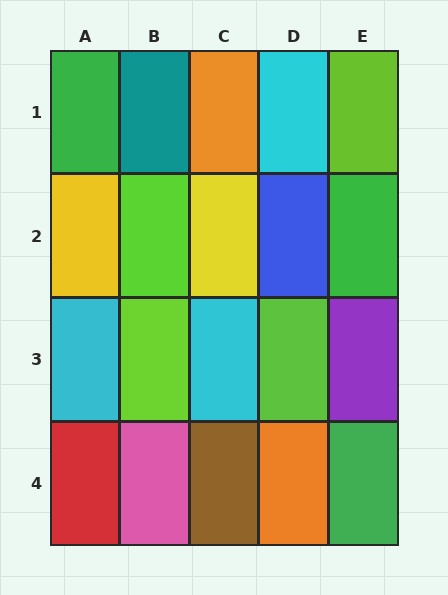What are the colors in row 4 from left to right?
Red, pink, brown, orange, green.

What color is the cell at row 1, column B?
Teal.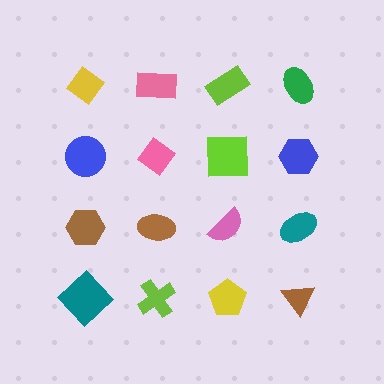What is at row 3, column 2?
A brown ellipse.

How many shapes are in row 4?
4 shapes.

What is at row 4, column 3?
A yellow pentagon.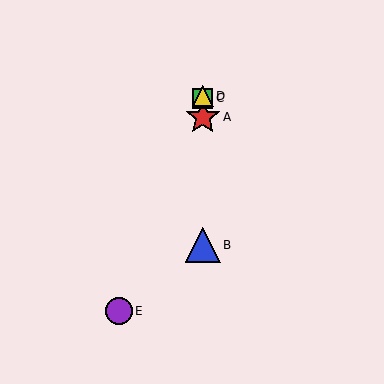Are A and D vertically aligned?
Yes, both are at x≈203.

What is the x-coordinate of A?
Object A is at x≈203.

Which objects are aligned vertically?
Objects A, B, C, D are aligned vertically.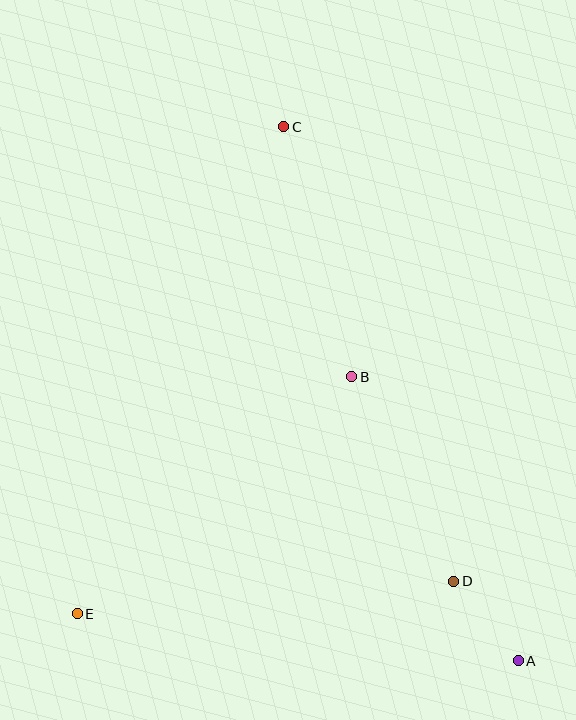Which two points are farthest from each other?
Points A and C are farthest from each other.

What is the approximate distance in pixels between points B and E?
The distance between B and E is approximately 363 pixels.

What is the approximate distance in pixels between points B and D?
The distance between B and D is approximately 228 pixels.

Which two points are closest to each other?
Points A and D are closest to each other.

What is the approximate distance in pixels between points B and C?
The distance between B and C is approximately 259 pixels.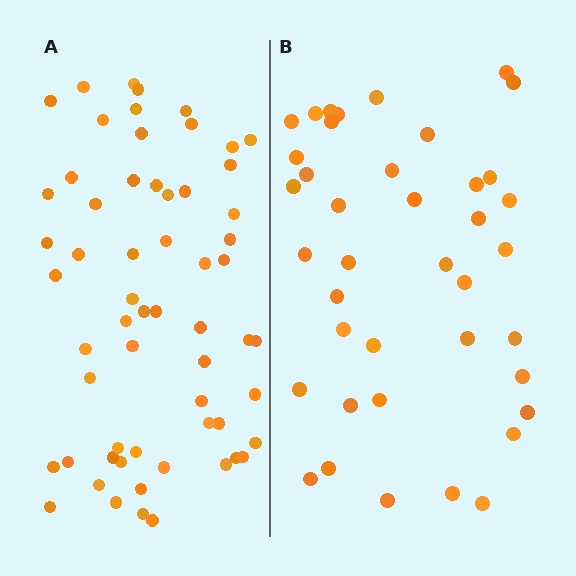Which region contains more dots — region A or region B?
Region A (the left region) has more dots.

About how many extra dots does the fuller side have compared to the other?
Region A has approximately 20 more dots than region B.